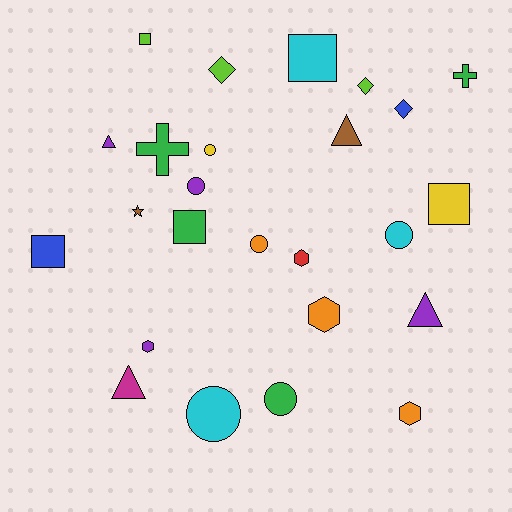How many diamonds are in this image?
There are 3 diamonds.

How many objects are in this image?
There are 25 objects.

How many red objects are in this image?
There is 1 red object.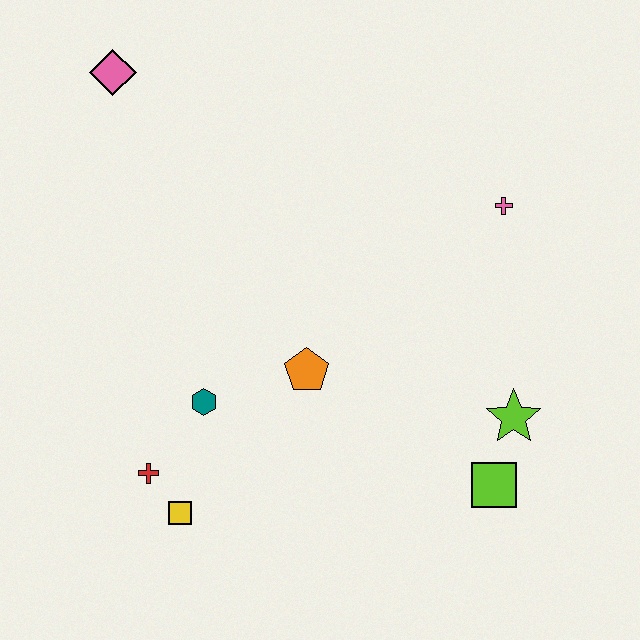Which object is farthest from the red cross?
The pink cross is farthest from the red cross.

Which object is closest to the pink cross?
The lime star is closest to the pink cross.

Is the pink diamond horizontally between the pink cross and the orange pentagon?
No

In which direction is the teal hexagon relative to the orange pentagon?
The teal hexagon is to the left of the orange pentagon.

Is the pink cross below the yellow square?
No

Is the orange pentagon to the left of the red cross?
No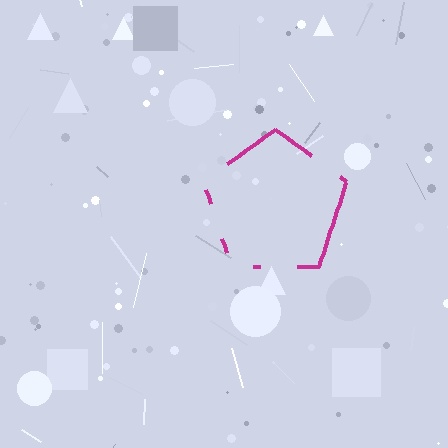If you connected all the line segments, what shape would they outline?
They would outline a pentagon.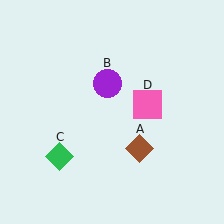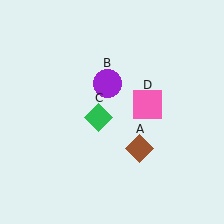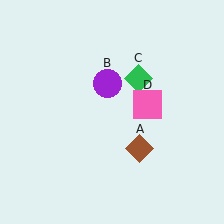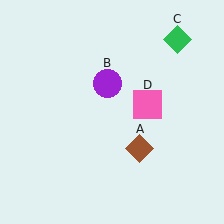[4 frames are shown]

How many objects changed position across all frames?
1 object changed position: green diamond (object C).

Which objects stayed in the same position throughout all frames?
Brown diamond (object A) and purple circle (object B) and pink square (object D) remained stationary.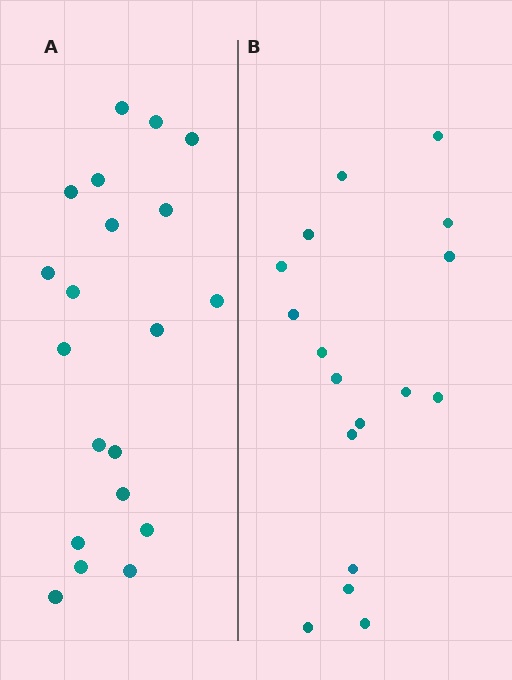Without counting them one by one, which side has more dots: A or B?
Region A (the left region) has more dots.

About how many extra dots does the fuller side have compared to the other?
Region A has just a few more — roughly 2 or 3 more dots than region B.